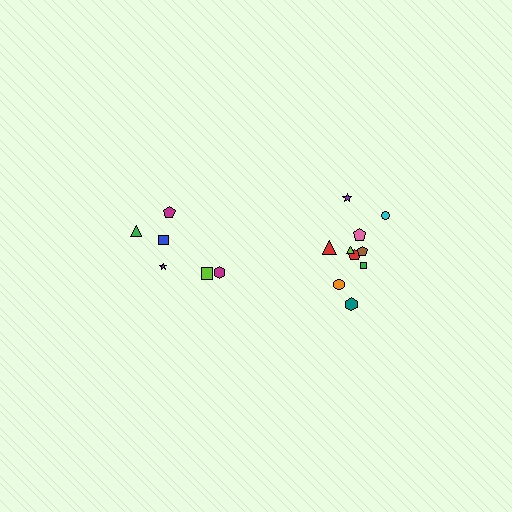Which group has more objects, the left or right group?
The right group.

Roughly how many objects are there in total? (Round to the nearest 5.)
Roughly 15 objects in total.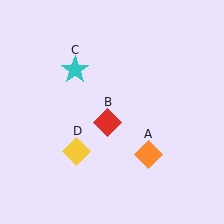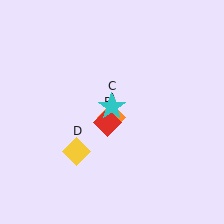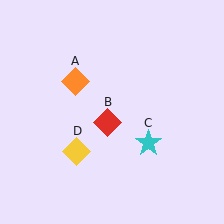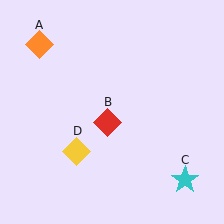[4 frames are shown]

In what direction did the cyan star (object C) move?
The cyan star (object C) moved down and to the right.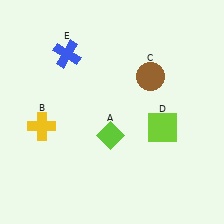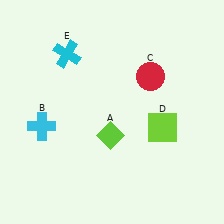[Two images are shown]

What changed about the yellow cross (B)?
In Image 1, B is yellow. In Image 2, it changed to cyan.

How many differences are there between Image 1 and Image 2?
There are 3 differences between the two images.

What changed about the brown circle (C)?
In Image 1, C is brown. In Image 2, it changed to red.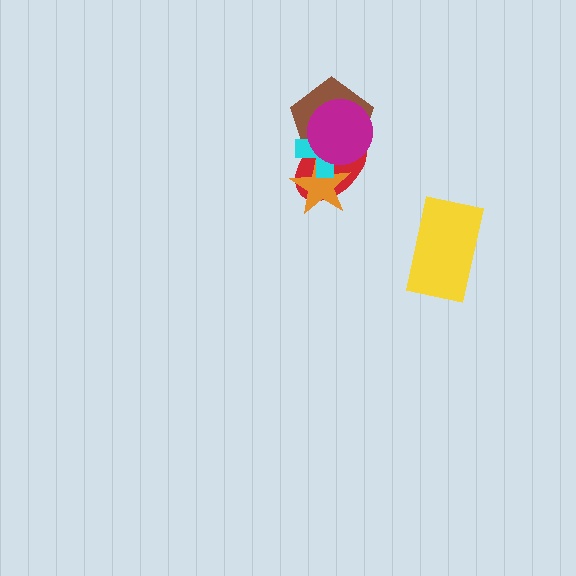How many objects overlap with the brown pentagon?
4 objects overlap with the brown pentagon.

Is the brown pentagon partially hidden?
Yes, it is partially covered by another shape.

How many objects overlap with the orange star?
4 objects overlap with the orange star.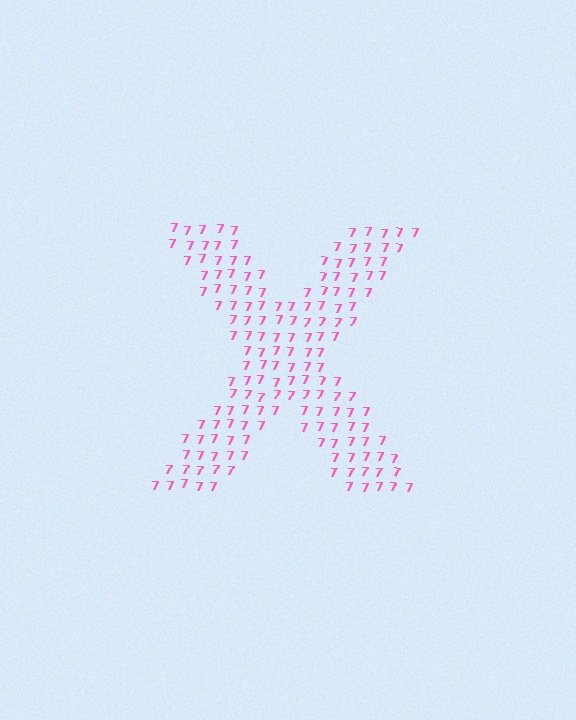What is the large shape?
The large shape is the letter X.